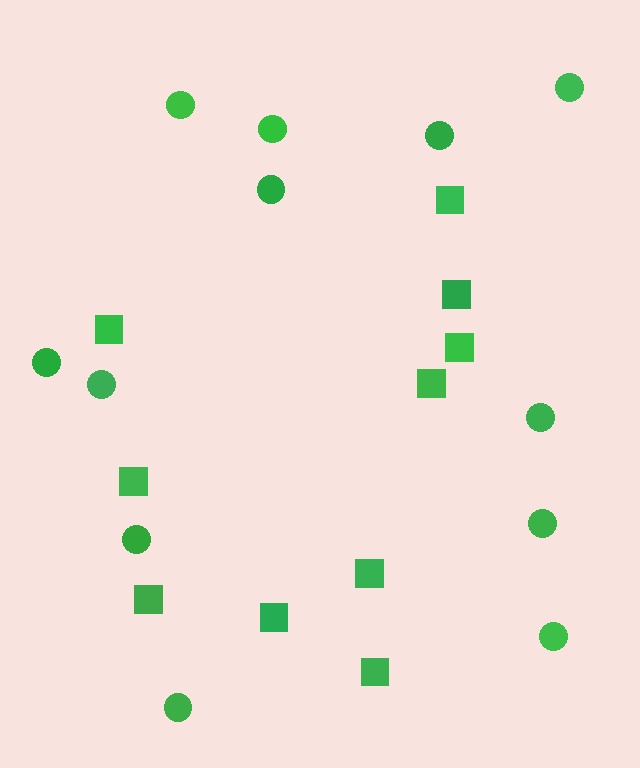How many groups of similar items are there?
There are 2 groups: one group of circles (12) and one group of squares (10).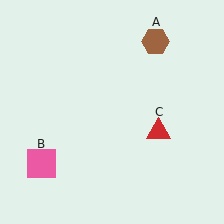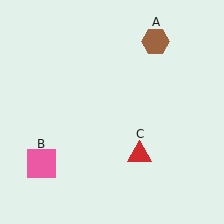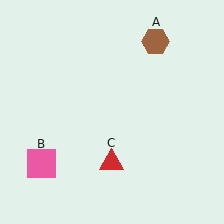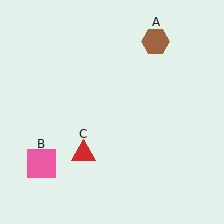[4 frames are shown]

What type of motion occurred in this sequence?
The red triangle (object C) rotated clockwise around the center of the scene.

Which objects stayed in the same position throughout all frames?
Brown hexagon (object A) and pink square (object B) remained stationary.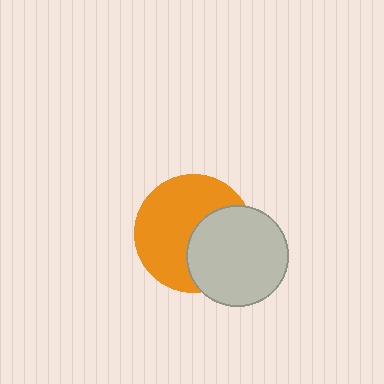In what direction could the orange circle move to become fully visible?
The orange circle could move left. That would shift it out from behind the light gray circle entirely.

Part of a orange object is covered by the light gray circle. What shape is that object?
It is a circle.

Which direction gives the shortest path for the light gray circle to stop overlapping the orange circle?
Moving right gives the shortest separation.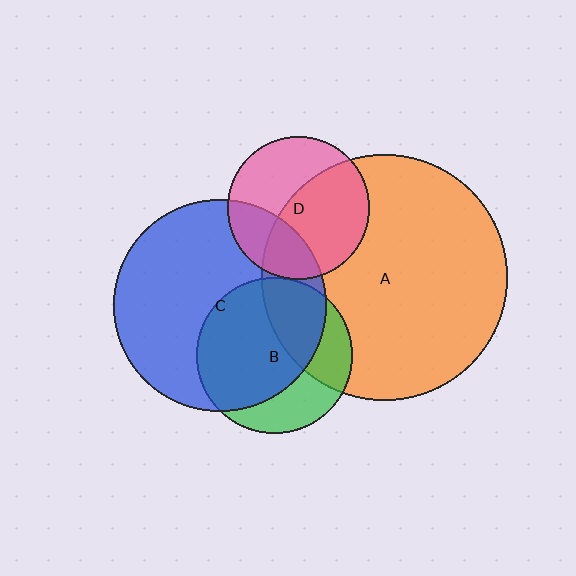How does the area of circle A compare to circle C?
Approximately 1.3 times.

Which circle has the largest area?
Circle A (orange).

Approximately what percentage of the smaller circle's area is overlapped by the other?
Approximately 55%.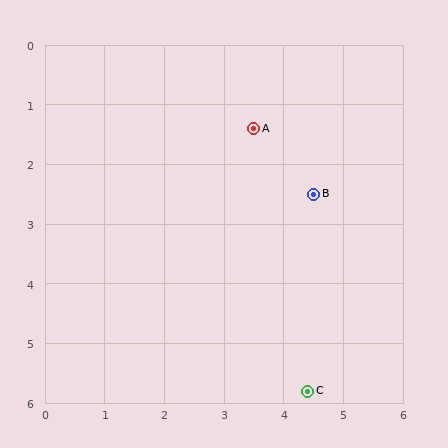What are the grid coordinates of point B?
Point B is at approximately (4.5, 2.5).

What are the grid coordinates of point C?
Point C is at approximately (4.4, 5.8).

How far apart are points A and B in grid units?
Points A and B are about 1.5 grid units apart.